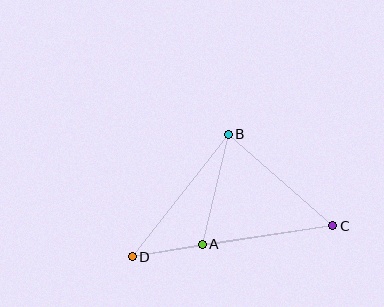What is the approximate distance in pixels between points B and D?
The distance between B and D is approximately 156 pixels.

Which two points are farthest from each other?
Points C and D are farthest from each other.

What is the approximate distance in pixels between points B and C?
The distance between B and C is approximately 139 pixels.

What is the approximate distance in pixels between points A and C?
The distance between A and C is approximately 132 pixels.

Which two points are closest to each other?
Points A and D are closest to each other.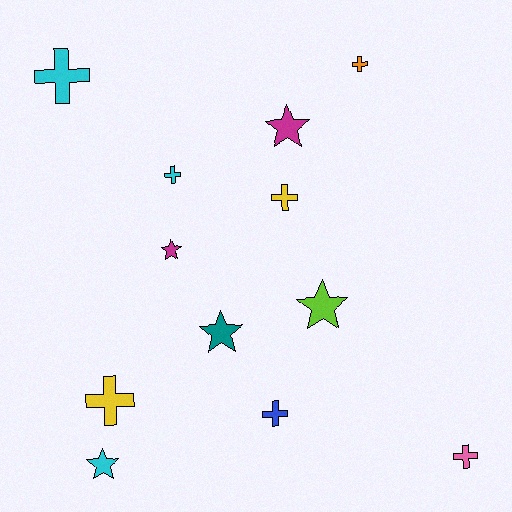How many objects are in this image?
There are 12 objects.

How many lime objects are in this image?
There is 1 lime object.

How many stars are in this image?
There are 5 stars.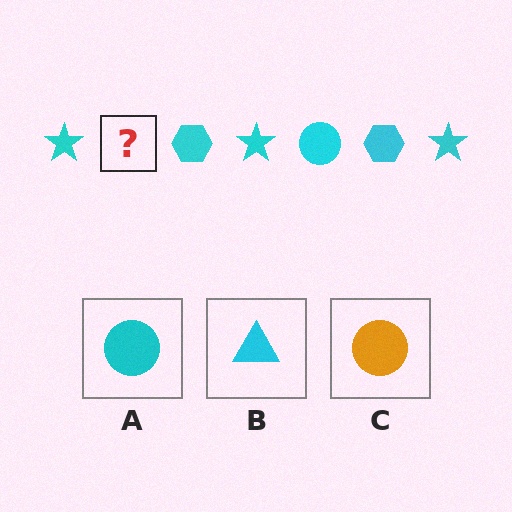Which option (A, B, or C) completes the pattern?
A.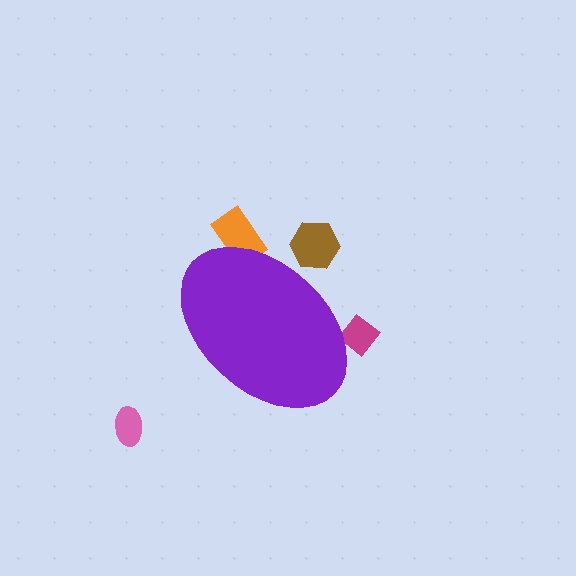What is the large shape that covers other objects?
A purple ellipse.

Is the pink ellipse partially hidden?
No, the pink ellipse is fully visible.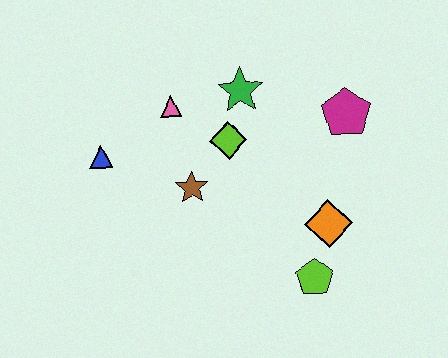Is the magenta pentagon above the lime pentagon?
Yes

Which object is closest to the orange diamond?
The lime pentagon is closest to the orange diamond.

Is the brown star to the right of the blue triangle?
Yes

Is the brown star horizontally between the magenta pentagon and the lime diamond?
No